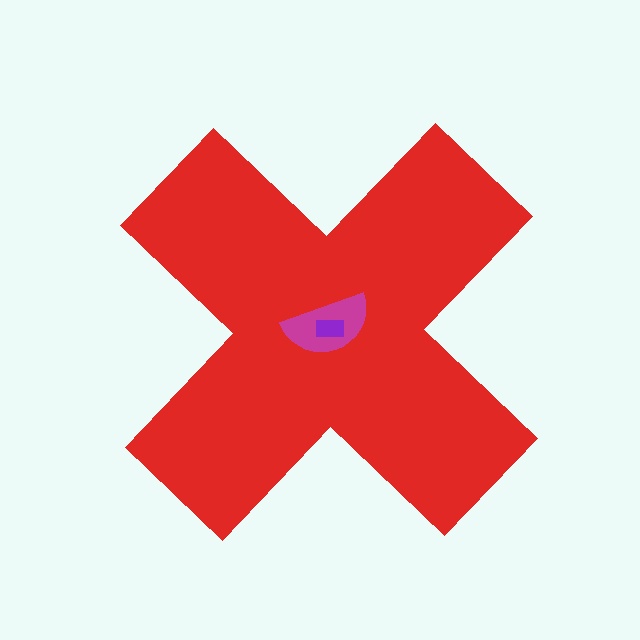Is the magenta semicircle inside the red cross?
Yes.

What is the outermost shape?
The red cross.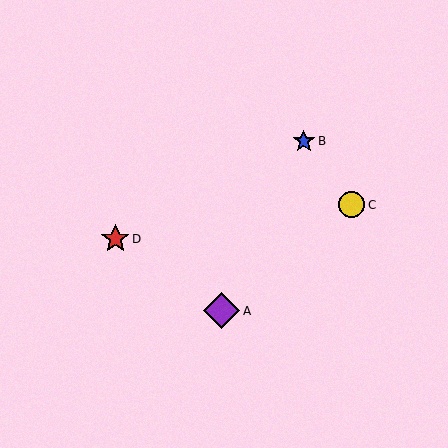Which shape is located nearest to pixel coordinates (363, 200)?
The yellow circle (labeled C) at (351, 205) is nearest to that location.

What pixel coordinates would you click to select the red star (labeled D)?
Click at (115, 239) to select the red star D.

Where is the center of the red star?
The center of the red star is at (115, 239).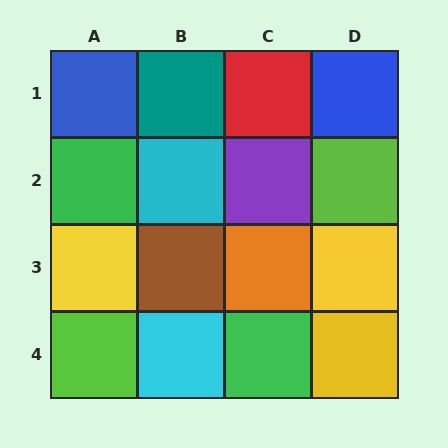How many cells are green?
2 cells are green.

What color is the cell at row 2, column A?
Green.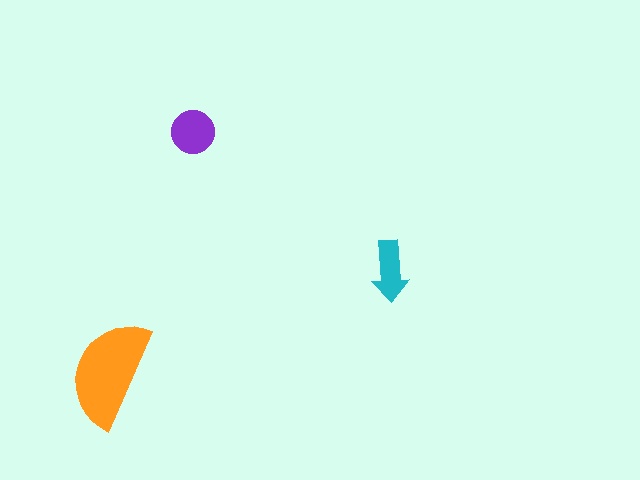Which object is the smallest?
The cyan arrow.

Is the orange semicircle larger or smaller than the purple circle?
Larger.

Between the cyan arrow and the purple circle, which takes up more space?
The purple circle.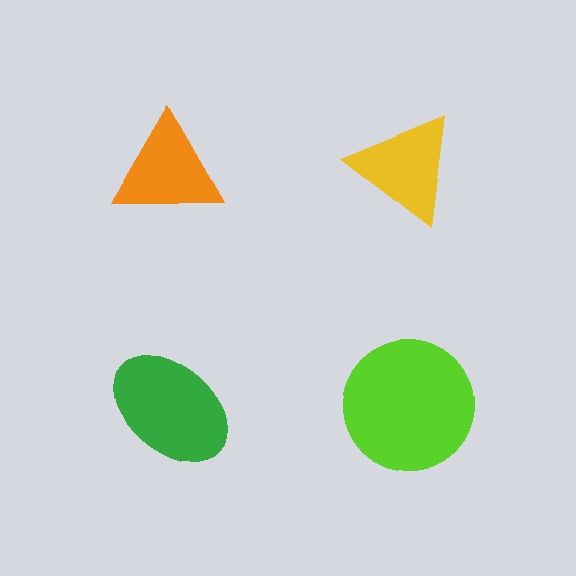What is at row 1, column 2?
A yellow triangle.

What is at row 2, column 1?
A green ellipse.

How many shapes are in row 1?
2 shapes.